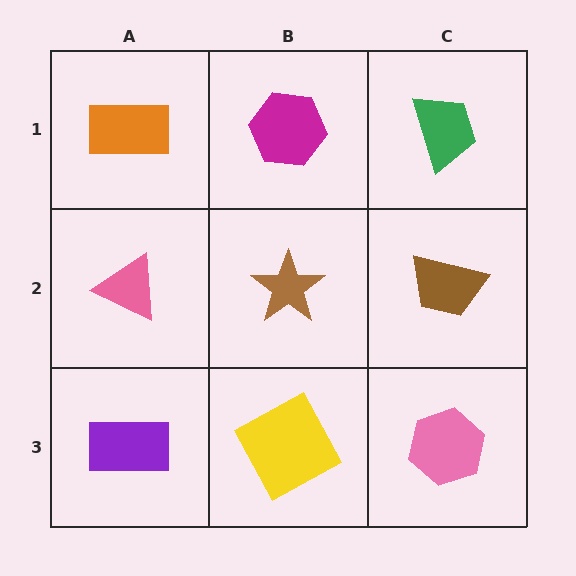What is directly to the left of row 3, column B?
A purple rectangle.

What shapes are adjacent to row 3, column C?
A brown trapezoid (row 2, column C), a yellow square (row 3, column B).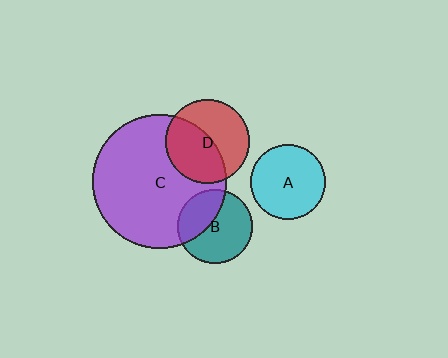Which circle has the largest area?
Circle C (purple).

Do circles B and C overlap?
Yes.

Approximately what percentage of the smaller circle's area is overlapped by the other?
Approximately 40%.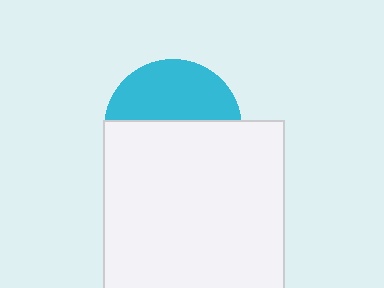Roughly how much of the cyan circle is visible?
A small part of it is visible (roughly 42%).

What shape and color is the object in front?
The object in front is a white square.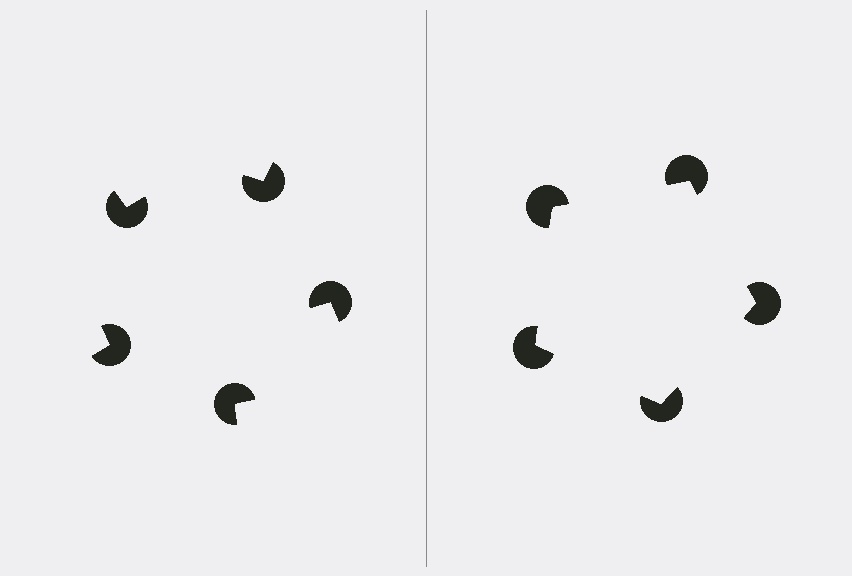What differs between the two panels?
The pac-man discs are positioned identically on both sides; only the wedge orientations differ. On the right they align to a pentagon; on the left they are misaligned.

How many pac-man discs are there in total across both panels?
10 — 5 on each side.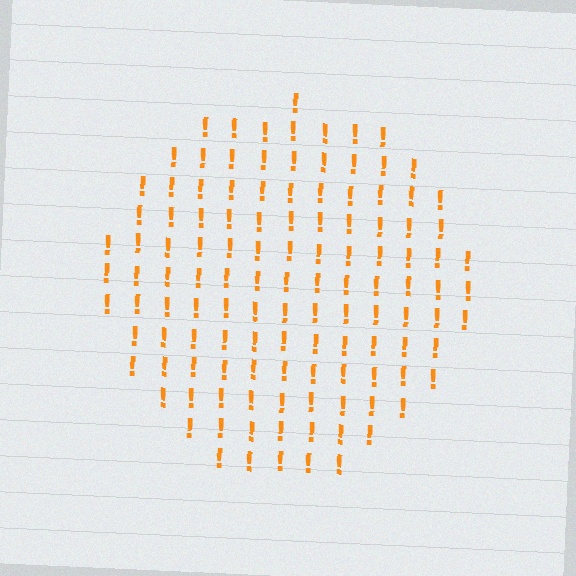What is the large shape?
The large shape is a circle.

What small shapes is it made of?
It is made of small exclamation marks.